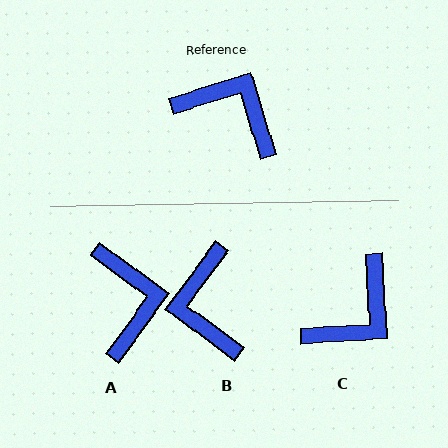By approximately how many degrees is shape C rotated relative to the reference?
Approximately 104 degrees clockwise.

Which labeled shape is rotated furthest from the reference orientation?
B, about 126 degrees away.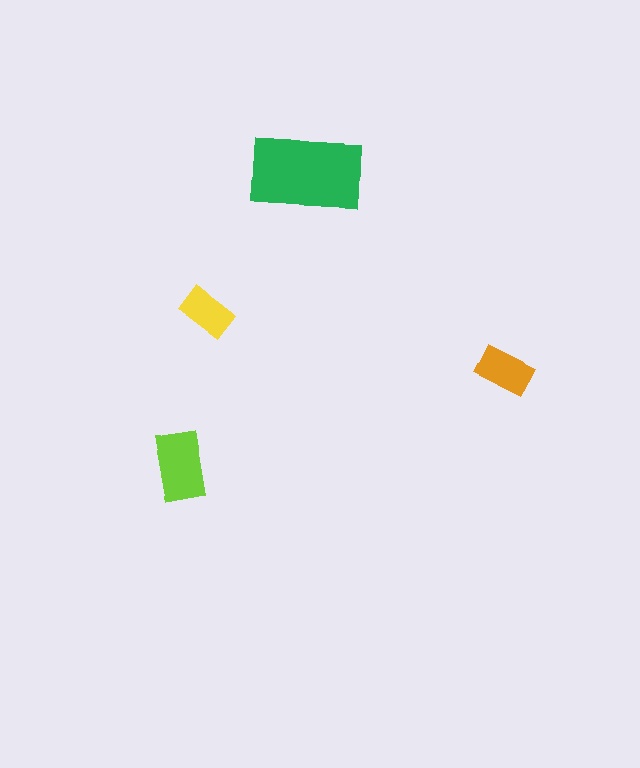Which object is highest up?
The green rectangle is topmost.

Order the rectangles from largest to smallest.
the green one, the lime one, the orange one, the yellow one.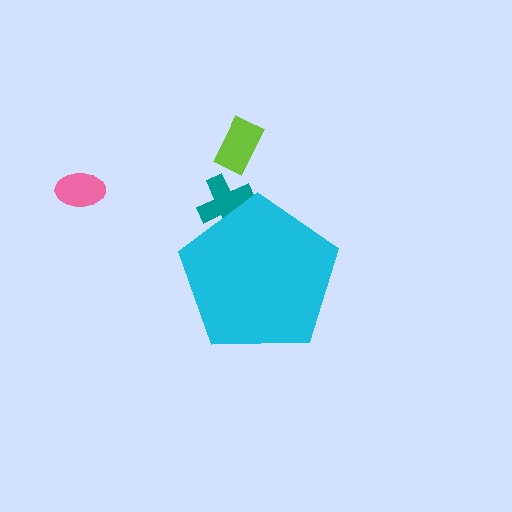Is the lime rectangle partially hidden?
No, the lime rectangle is fully visible.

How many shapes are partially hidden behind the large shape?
1 shape is partially hidden.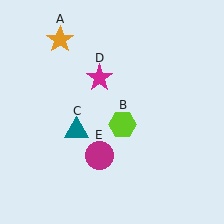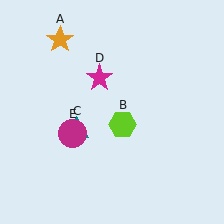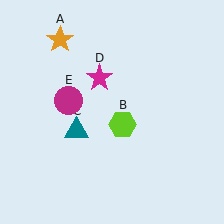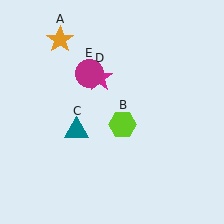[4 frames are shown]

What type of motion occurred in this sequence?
The magenta circle (object E) rotated clockwise around the center of the scene.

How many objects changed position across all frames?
1 object changed position: magenta circle (object E).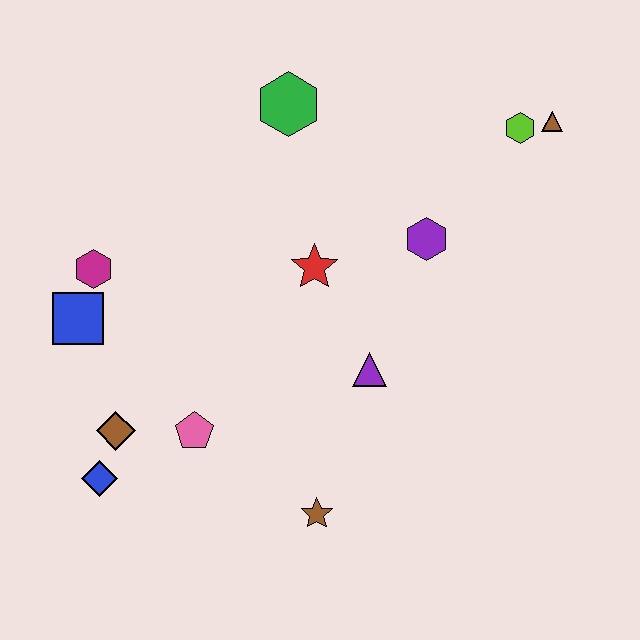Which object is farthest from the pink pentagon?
The brown triangle is farthest from the pink pentagon.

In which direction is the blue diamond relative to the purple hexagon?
The blue diamond is to the left of the purple hexagon.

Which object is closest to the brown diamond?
The blue diamond is closest to the brown diamond.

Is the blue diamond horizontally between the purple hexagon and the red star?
No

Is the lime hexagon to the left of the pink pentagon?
No